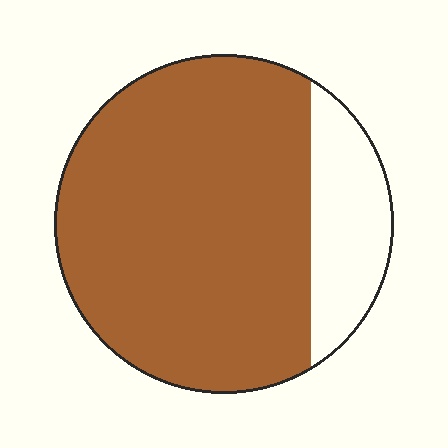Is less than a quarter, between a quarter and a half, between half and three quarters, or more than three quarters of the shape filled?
More than three quarters.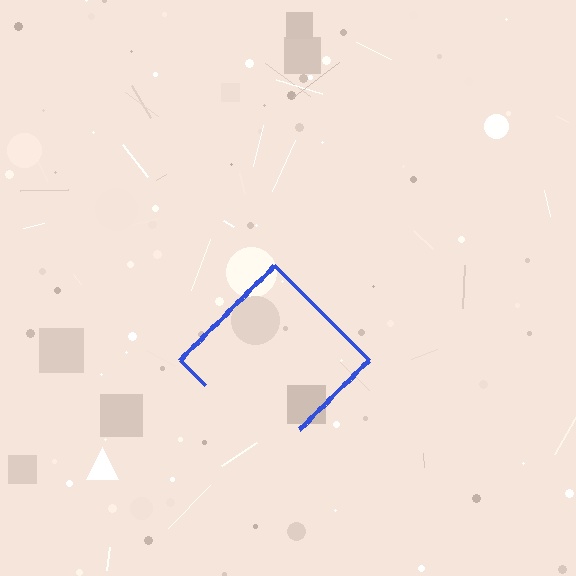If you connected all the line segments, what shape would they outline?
They would outline a diamond.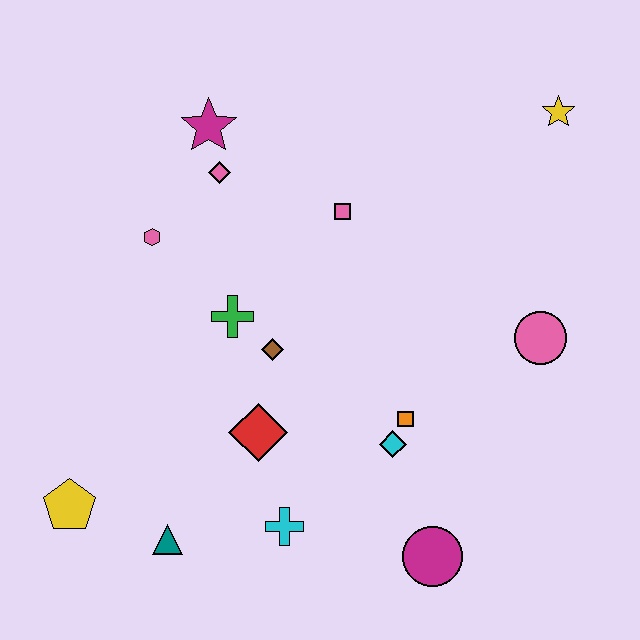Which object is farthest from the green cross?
The yellow star is farthest from the green cross.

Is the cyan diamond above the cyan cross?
Yes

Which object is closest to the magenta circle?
The cyan diamond is closest to the magenta circle.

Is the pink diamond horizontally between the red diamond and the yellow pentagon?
Yes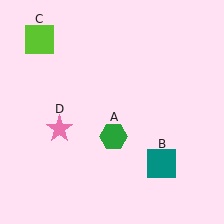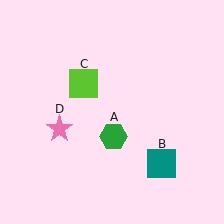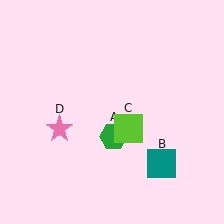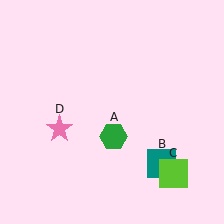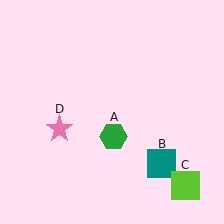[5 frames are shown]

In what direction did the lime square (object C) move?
The lime square (object C) moved down and to the right.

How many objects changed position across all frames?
1 object changed position: lime square (object C).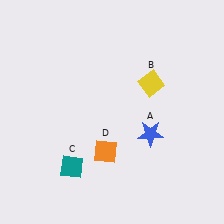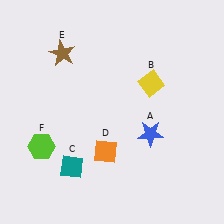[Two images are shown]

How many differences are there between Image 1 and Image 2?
There are 2 differences between the two images.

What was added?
A brown star (E), a lime hexagon (F) were added in Image 2.